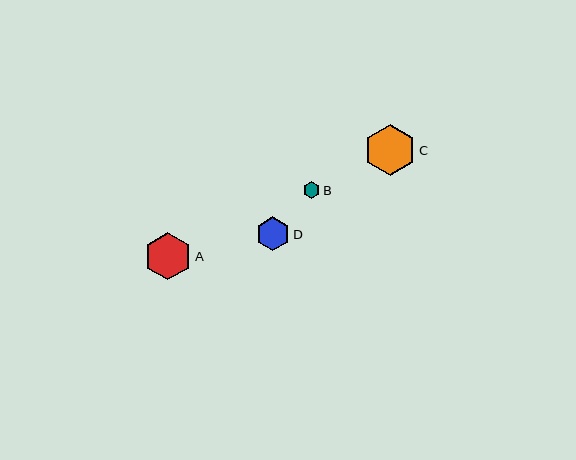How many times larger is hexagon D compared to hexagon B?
Hexagon D is approximately 2.0 times the size of hexagon B.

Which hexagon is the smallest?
Hexagon B is the smallest with a size of approximately 17 pixels.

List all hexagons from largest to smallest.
From largest to smallest: C, A, D, B.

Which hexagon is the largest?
Hexagon C is the largest with a size of approximately 52 pixels.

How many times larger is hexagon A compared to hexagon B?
Hexagon A is approximately 2.8 times the size of hexagon B.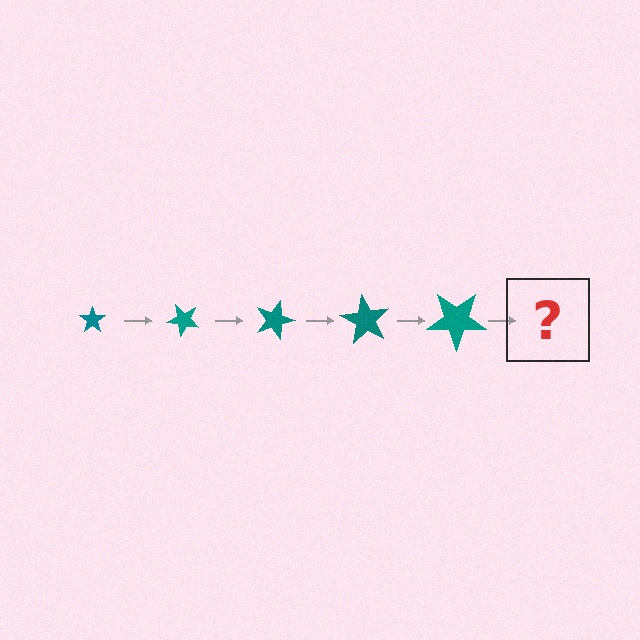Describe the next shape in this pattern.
It should be a star, larger than the previous one and rotated 225 degrees from the start.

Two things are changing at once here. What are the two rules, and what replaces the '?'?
The two rules are that the star grows larger each step and it rotates 45 degrees each step. The '?' should be a star, larger than the previous one and rotated 225 degrees from the start.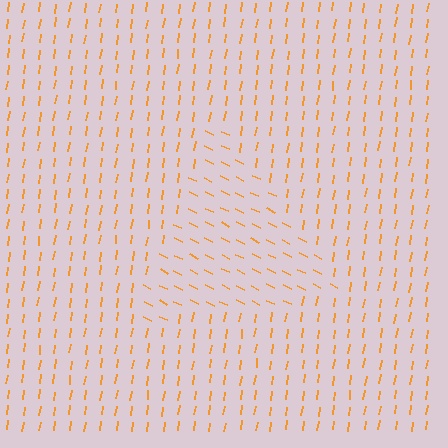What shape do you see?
I see a triangle.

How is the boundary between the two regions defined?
The boundary is defined purely by a change in line orientation (approximately 72 degrees difference). All lines are the same color and thickness.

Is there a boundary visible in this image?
Yes, there is a texture boundary formed by a change in line orientation.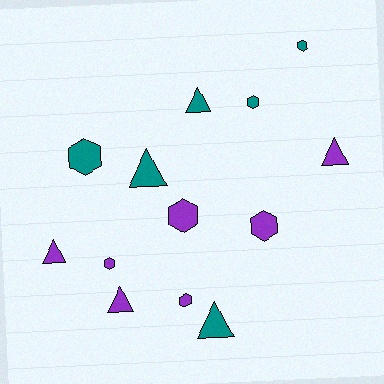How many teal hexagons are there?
There are 3 teal hexagons.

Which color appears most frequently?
Purple, with 7 objects.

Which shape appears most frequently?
Hexagon, with 7 objects.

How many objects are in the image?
There are 13 objects.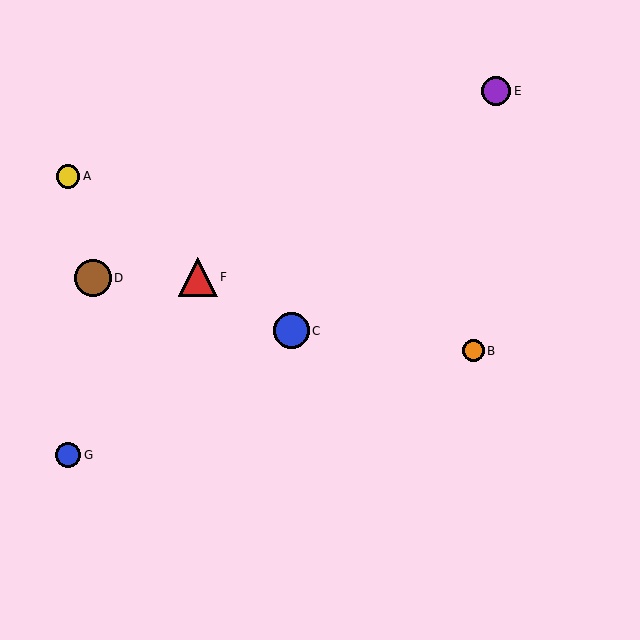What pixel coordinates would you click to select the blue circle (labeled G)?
Click at (68, 455) to select the blue circle G.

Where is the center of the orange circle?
The center of the orange circle is at (474, 351).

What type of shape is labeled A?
Shape A is a yellow circle.